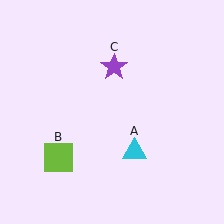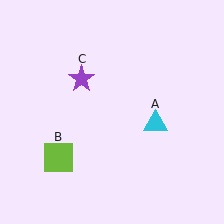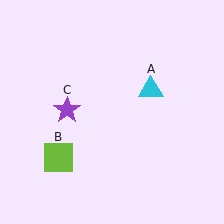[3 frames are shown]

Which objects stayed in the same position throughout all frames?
Lime square (object B) remained stationary.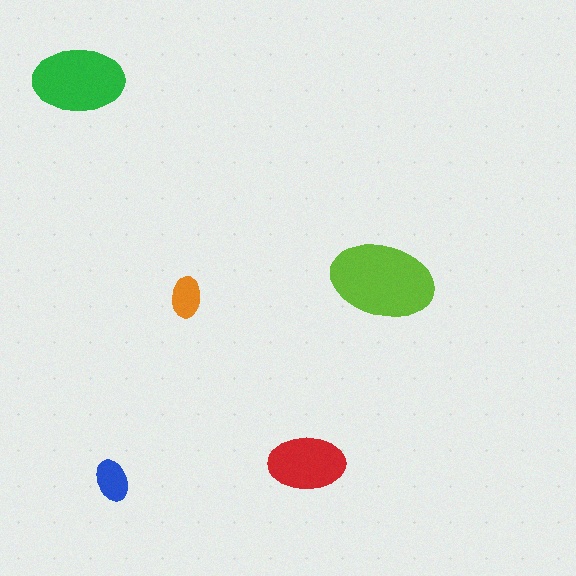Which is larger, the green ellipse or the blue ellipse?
The green one.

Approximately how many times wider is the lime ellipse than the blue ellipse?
About 2.5 times wider.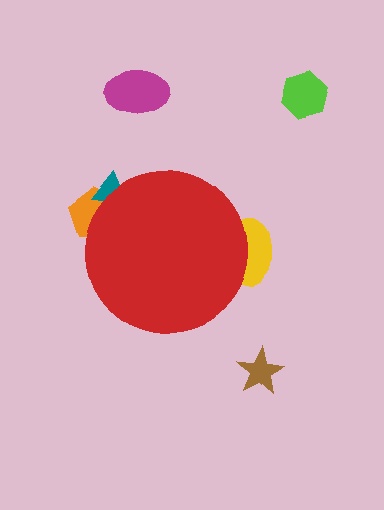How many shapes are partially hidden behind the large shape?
3 shapes are partially hidden.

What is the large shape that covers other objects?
A red circle.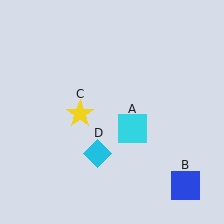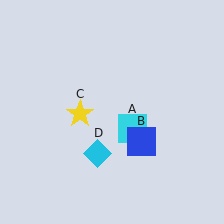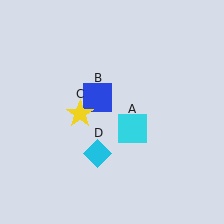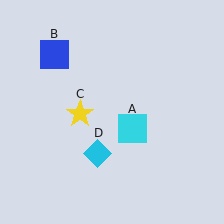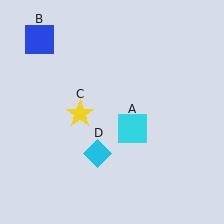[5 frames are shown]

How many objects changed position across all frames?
1 object changed position: blue square (object B).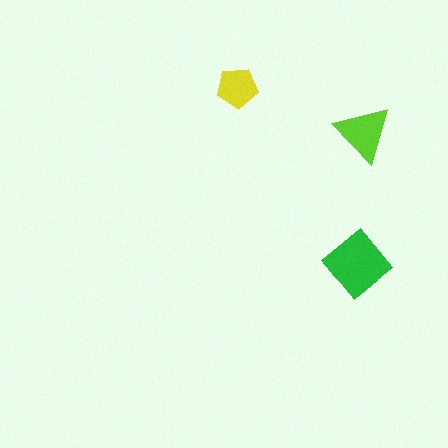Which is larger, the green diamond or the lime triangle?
The green diamond.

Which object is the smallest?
The yellow pentagon.